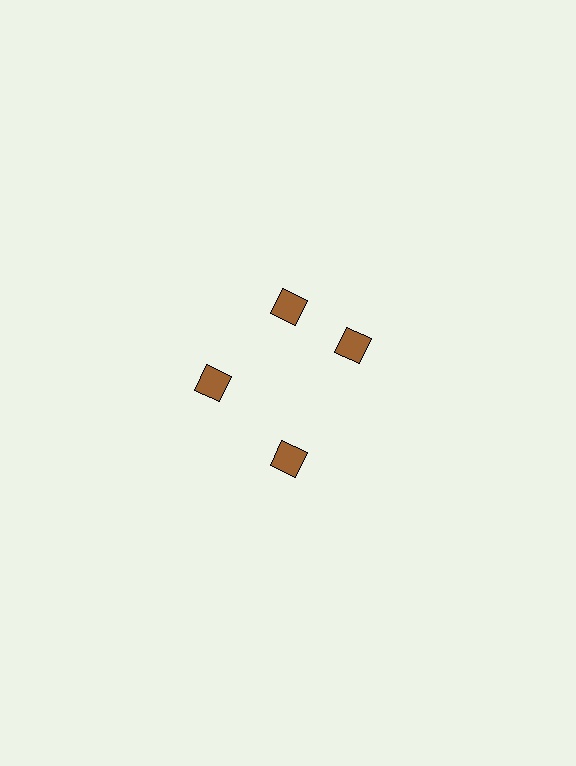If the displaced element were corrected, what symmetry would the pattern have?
It would have 4-fold rotational symmetry — the pattern would map onto itself every 90 degrees.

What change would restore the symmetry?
The symmetry would be restored by rotating it back into even spacing with its neighbors so that all 4 squares sit at equal angles and equal distance from the center.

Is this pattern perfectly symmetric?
No. The 4 brown squares are arranged in a ring, but one element near the 3 o'clock position is rotated out of alignment along the ring, breaking the 4-fold rotational symmetry.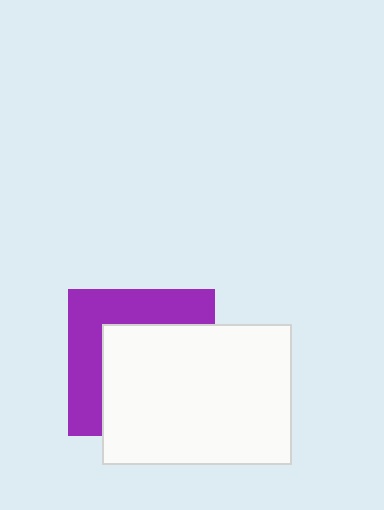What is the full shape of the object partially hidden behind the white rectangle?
The partially hidden object is a purple square.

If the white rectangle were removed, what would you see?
You would see the complete purple square.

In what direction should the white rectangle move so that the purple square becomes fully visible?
The white rectangle should move toward the lower-right. That is the shortest direction to clear the overlap and leave the purple square fully visible.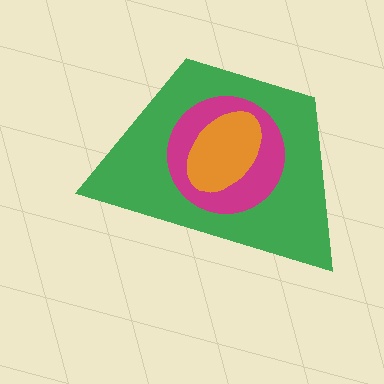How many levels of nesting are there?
3.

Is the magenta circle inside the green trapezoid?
Yes.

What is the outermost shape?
The green trapezoid.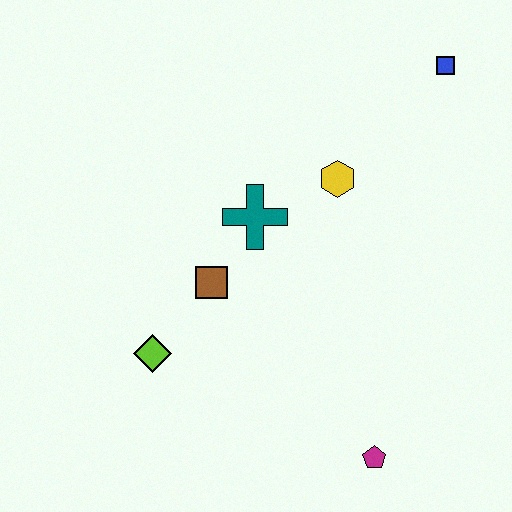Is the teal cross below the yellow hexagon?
Yes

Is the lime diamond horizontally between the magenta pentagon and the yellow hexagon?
No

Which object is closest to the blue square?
The yellow hexagon is closest to the blue square.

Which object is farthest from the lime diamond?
The blue square is farthest from the lime diamond.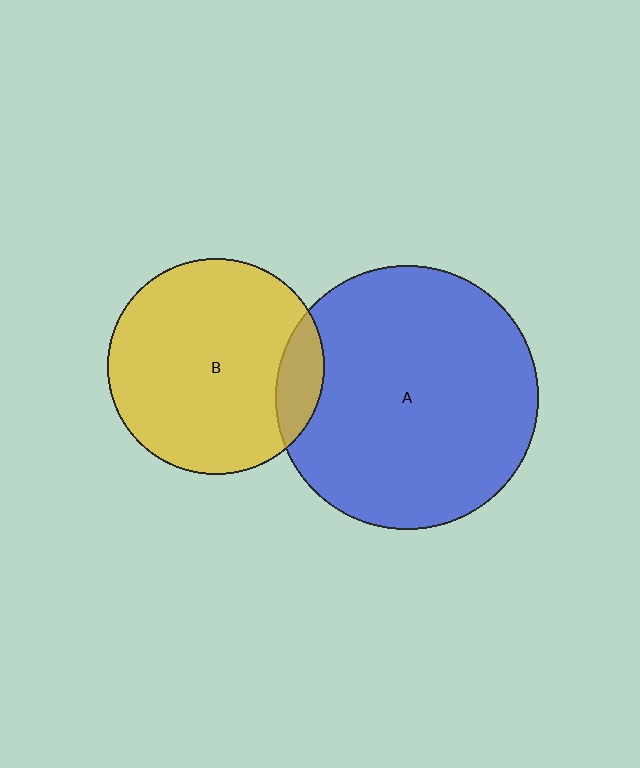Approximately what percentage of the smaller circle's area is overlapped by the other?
Approximately 10%.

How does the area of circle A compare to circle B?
Approximately 1.5 times.